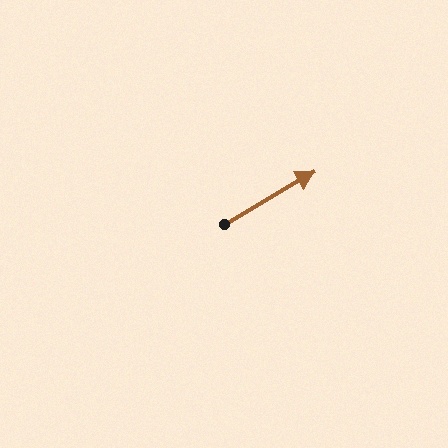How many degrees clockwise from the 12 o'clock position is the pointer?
Approximately 60 degrees.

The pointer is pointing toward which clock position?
Roughly 2 o'clock.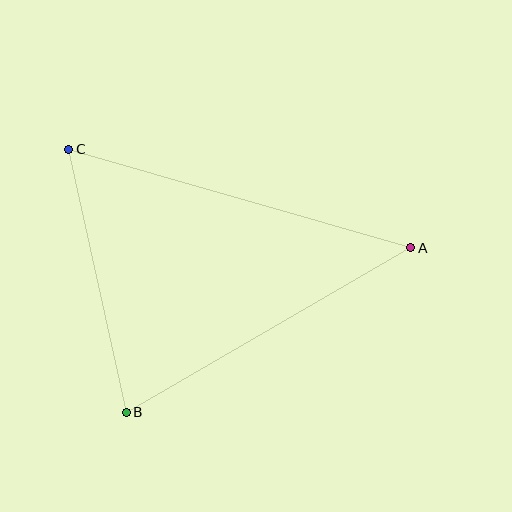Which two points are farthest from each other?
Points A and C are farthest from each other.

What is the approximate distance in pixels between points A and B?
The distance between A and B is approximately 328 pixels.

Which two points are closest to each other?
Points B and C are closest to each other.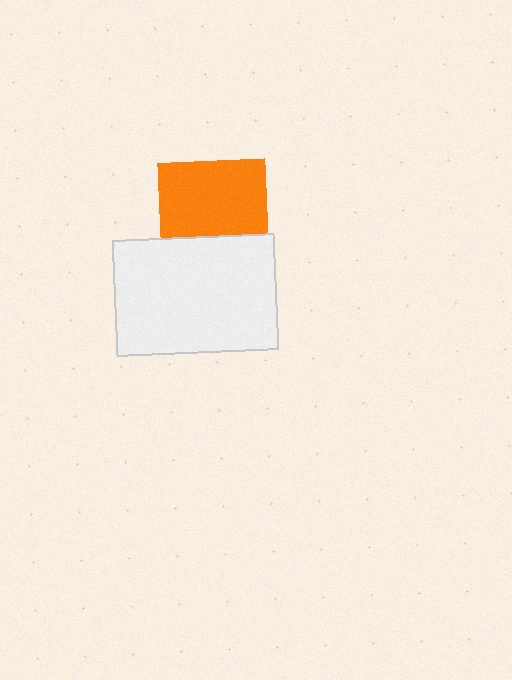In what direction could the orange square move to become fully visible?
The orange square could move up. That would shift it out from behind the white rectangle entirely.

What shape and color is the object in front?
The object in front is a white rectangle.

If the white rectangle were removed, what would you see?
You would see the complete orange square.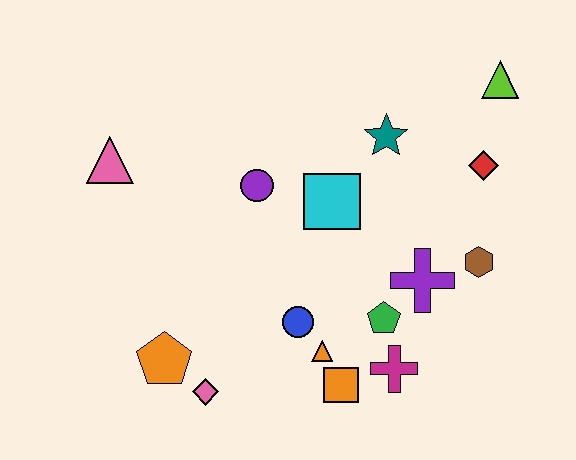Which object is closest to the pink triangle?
The purple circle is closest to the pink triangle.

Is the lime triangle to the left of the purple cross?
No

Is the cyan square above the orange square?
Yes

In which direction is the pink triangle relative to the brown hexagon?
The pink triangle is to the left of the brown hexagon.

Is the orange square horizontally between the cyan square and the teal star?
Yes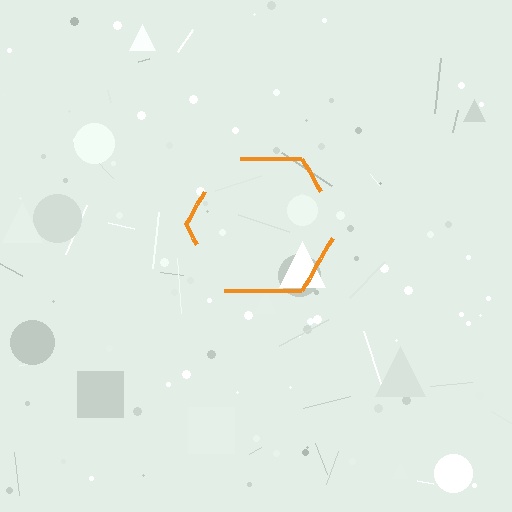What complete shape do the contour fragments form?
The contour fragments form a hexagon.